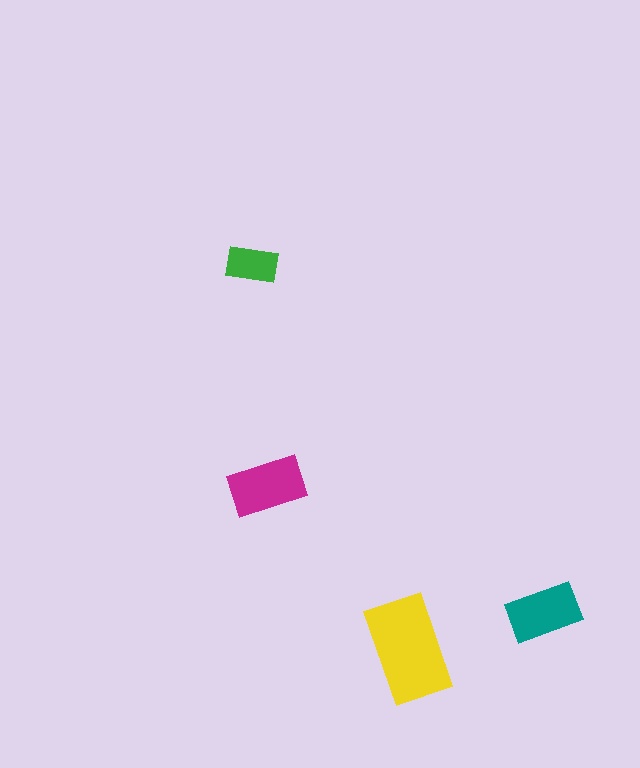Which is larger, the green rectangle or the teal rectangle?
The teal one.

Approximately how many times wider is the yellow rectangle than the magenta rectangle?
About 1.5 times wider.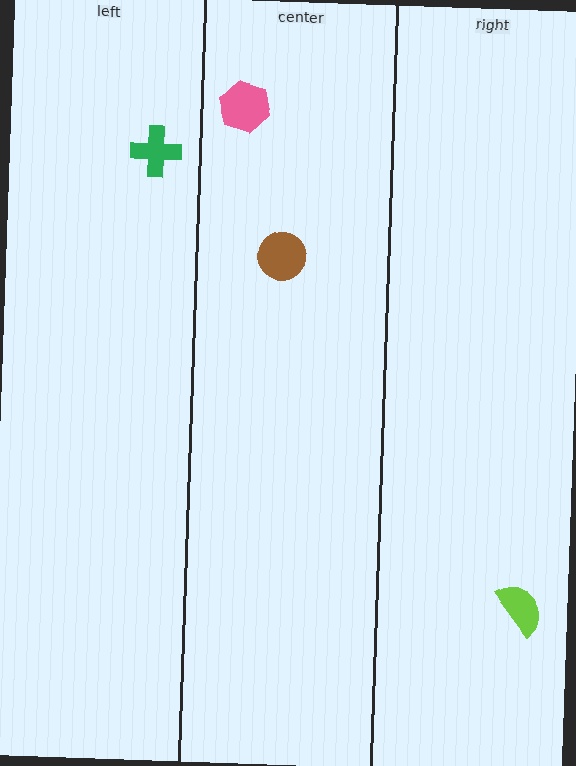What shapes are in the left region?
The green cross.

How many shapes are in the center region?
2.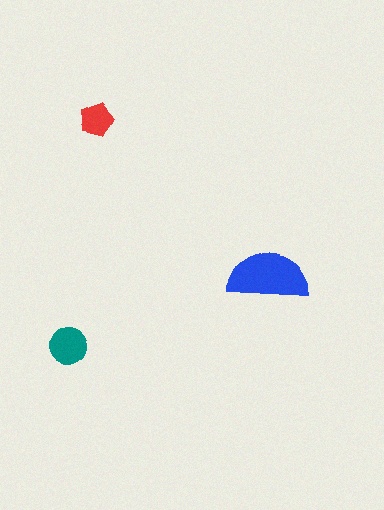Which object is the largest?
The blue semicircle.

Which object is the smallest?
The red pentagon.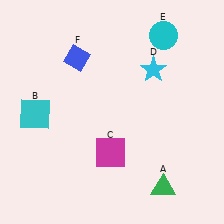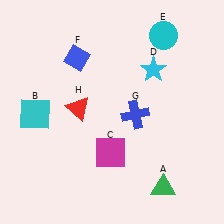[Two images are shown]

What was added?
A blue cross (G), a red triangle (H) were added in Image 2.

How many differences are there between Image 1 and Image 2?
There are 2 differences between the two images.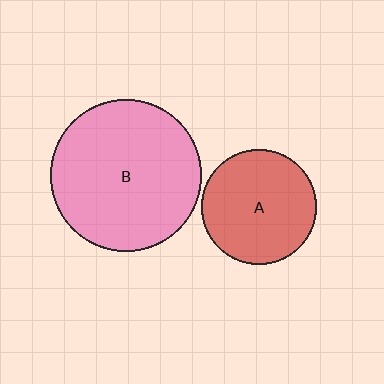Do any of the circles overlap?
No, none of the circles overlap.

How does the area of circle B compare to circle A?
Approximately 1.7 times.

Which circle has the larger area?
Circle B (pink).